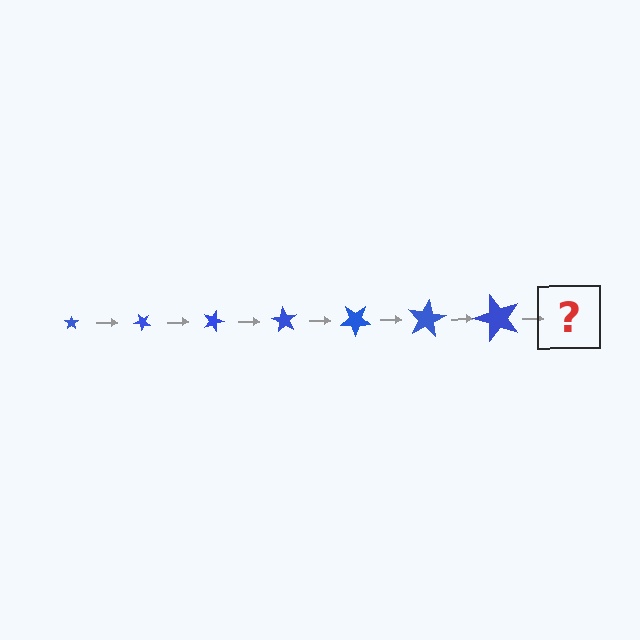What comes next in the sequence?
The next element should be a star, larger than the previous one and rotated 315 degrees from the start.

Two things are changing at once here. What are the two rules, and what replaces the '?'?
The two rules are that the star grows larger each step and it rotates 45 degrees each step. The '?' should be a star, larger than the previous one and rotated 315 degrees from the start.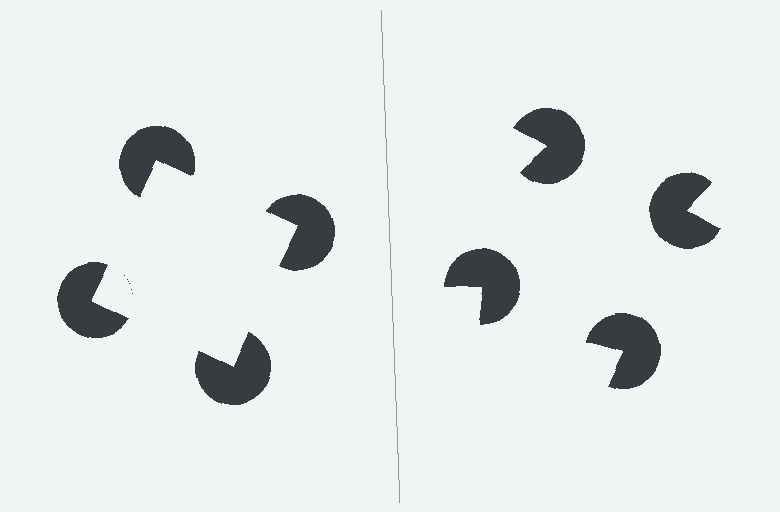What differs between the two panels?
The pac-man discs are positioned identically on both sides; only the wedge orientations differ. On the left they align to a square; on the right they are misaligned.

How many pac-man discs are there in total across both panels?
8 — 4 on each side.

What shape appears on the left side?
An illusory square.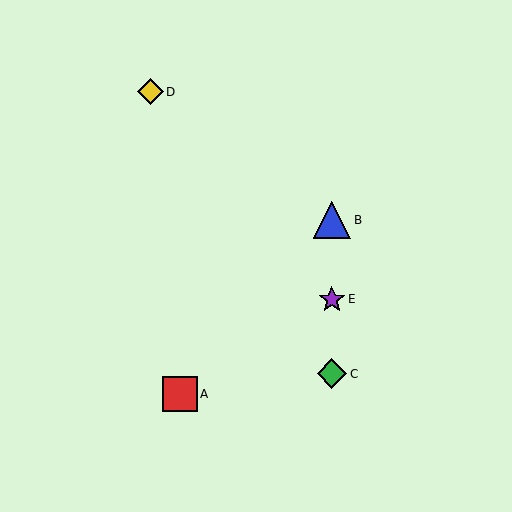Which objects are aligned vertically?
Objects B, C, E are aligned vertically.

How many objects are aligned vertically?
3 objects (B, C, E) are aligned vertically.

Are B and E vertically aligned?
Yes, both are at x≈332.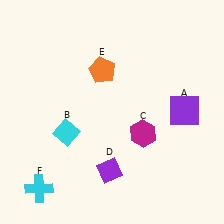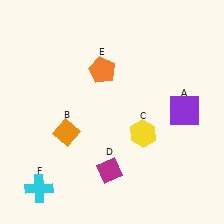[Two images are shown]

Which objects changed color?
B changed from cyan to orange. C changed from magenta to yellow. D changed from purple to magenta.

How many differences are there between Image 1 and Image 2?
There are 3 differences between the two images.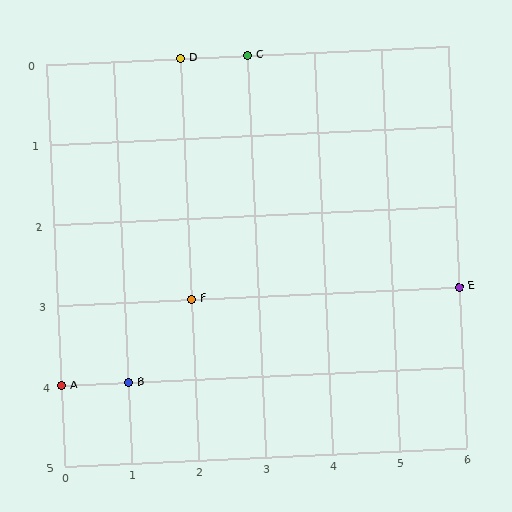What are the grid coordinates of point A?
Point A is at grid coordinates (0, 4).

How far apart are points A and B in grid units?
Points A and B are 1 column apart.